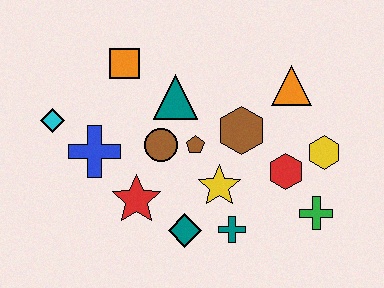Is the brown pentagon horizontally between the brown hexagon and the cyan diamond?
Yes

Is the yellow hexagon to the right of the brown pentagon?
Yes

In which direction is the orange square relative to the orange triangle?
The orange square is to the left of the orange triangle.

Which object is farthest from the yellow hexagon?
The cyan diamond is farthest from the yellow hexagon.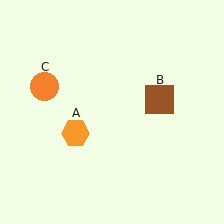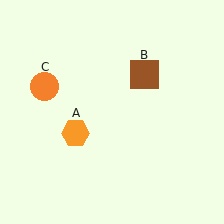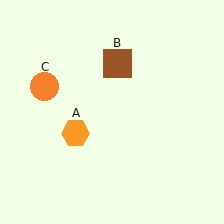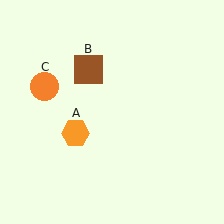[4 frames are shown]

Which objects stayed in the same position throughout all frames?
Orange hexagon (object A) and orange circle (object C) remained stationary.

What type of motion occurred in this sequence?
The brown square (object B) rotated counterclockwise around the center of the scene.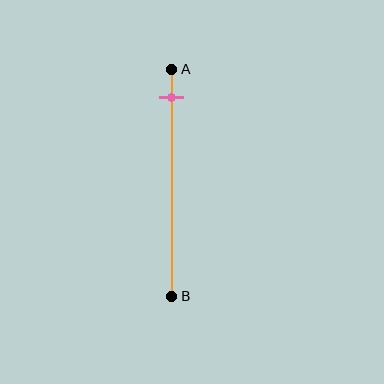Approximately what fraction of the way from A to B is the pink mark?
The pink mark is approximately 15% of the way from A to B.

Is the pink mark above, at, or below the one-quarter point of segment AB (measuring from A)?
The pink mark is above the one-quarter point of segment AB.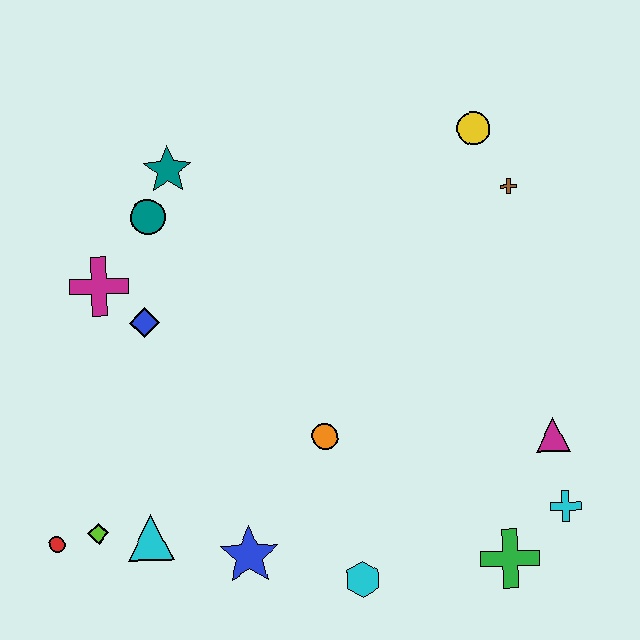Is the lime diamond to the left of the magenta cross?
Yes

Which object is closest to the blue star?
The cyan triangle is closest to the blue star.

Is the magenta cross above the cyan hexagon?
Yes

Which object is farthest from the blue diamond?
The cyan cross is farthest from the blue diamond.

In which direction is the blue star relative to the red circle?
The blue star is to the right of the red circle.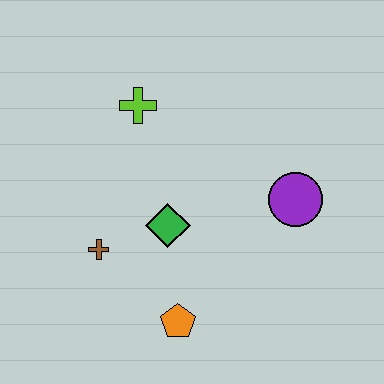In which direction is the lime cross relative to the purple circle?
The lime cross is to the left of the purple circle.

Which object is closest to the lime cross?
The green diamond is closest to the lime cross.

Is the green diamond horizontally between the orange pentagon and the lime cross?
Yes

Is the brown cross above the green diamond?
No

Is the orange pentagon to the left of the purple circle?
Yes